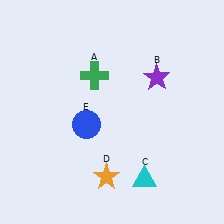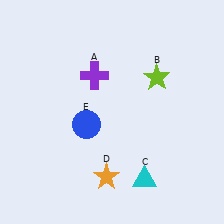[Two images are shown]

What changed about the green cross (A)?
In Image 1, A is green. In Image 2, it changed to purple.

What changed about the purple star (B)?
In Image 1, B is purple. In Image 2, it changed to lime.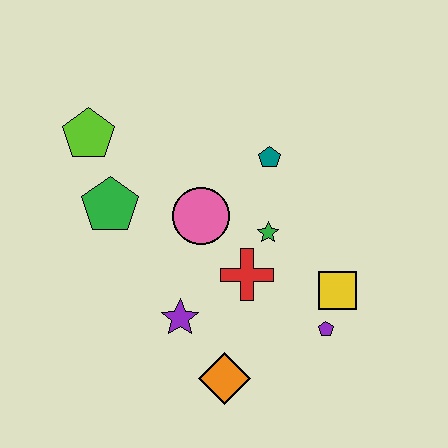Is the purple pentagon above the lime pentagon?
No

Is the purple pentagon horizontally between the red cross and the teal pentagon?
No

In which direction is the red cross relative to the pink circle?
The red cross is below the pink circle.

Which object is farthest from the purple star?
The lime pentagon is farthest from the purple star.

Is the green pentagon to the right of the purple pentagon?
No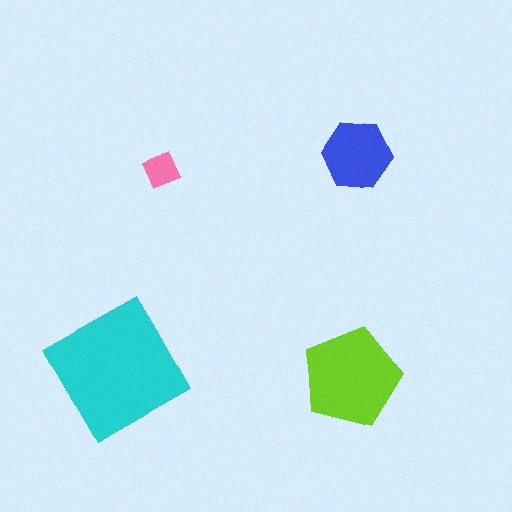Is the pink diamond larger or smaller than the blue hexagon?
Smaller.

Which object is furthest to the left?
The cyan square is leftmost.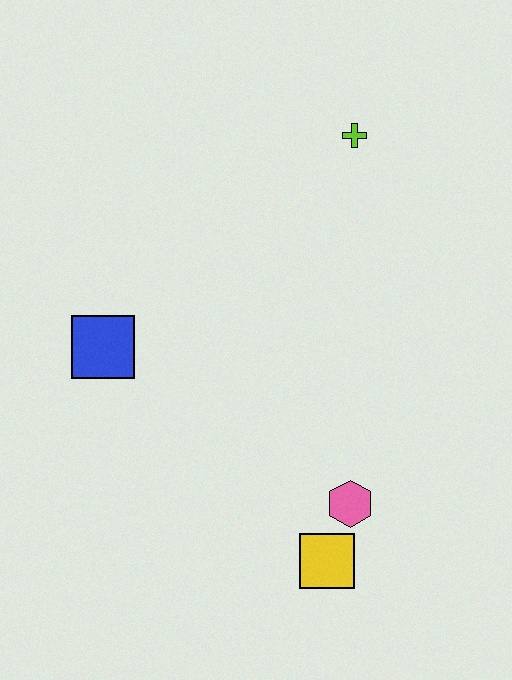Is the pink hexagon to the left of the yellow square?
No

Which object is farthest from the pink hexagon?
The lime cross is farthest from the pink hexagon.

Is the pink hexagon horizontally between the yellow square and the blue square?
No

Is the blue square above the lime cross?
No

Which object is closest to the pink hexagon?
The yellow square is closest to the pink hexagon.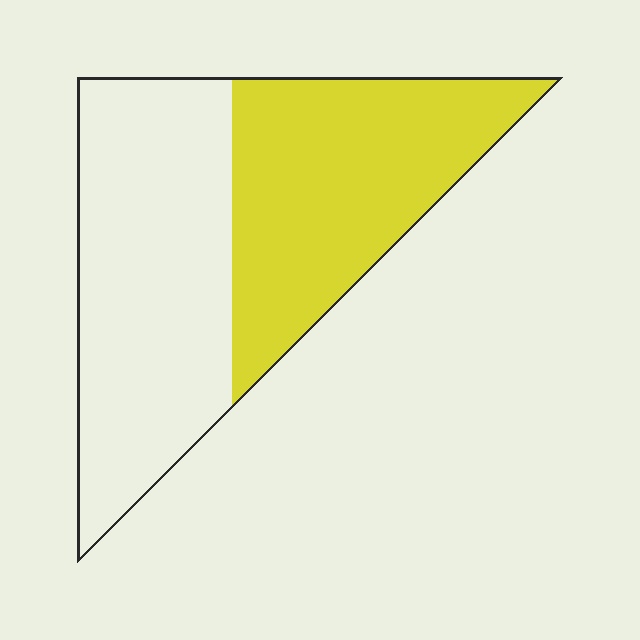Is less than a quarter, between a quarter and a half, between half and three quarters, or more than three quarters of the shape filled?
Between a quarter and a half.